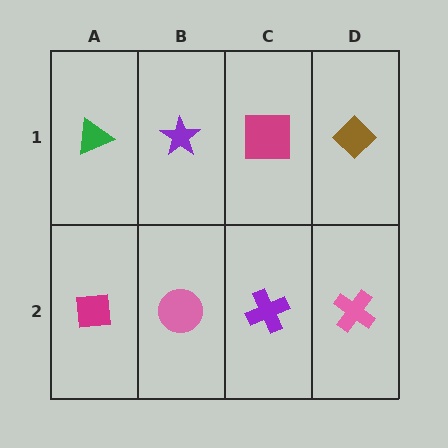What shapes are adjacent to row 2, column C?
A magenta square (row 1, column C), a pink circle (row 2, column B), a pink cross (row 2, column D).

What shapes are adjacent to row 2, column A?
A green triangle (row 1, column A), a pink circle (row 2, column B).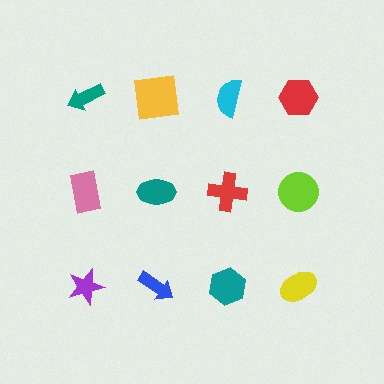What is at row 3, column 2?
A blue arrow.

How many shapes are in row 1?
4 shapes.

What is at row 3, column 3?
A teal hexagon.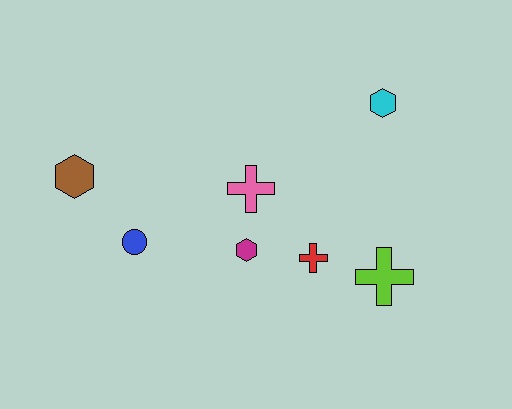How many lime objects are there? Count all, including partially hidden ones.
There is 1 lime object.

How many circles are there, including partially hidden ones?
There is 1 circle.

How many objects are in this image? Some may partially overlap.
There are 7 objects.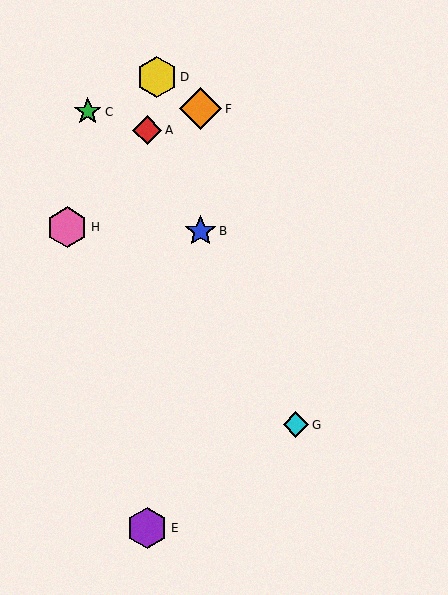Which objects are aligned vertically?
Objects B, F are aligned vertically.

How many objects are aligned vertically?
2 objects (B, F) are aligned vertically.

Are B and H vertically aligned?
No, B is at x≈200 and H is at x≈67.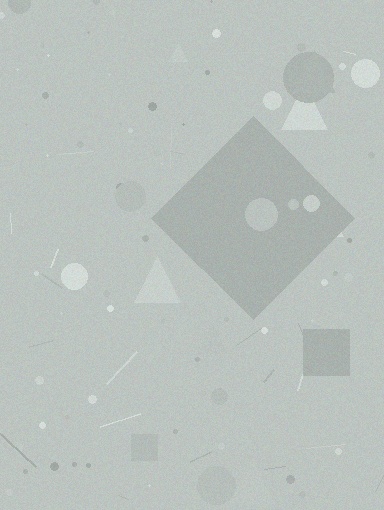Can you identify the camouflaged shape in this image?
The camouflaged shape is a diamond.